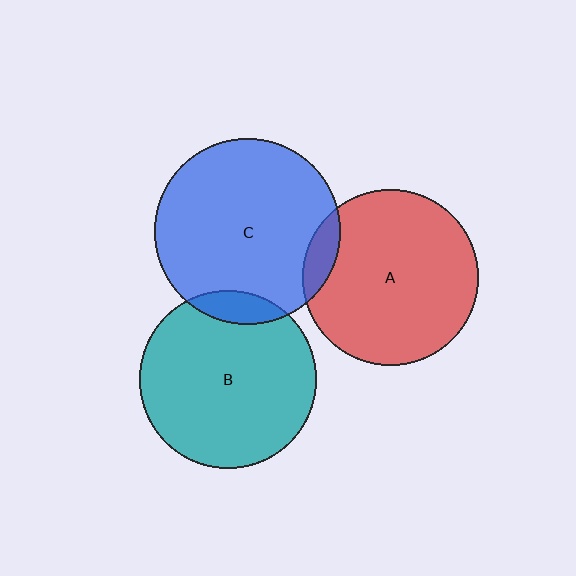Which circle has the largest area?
Circle C (blue).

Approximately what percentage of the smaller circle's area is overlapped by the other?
Approximately 10%.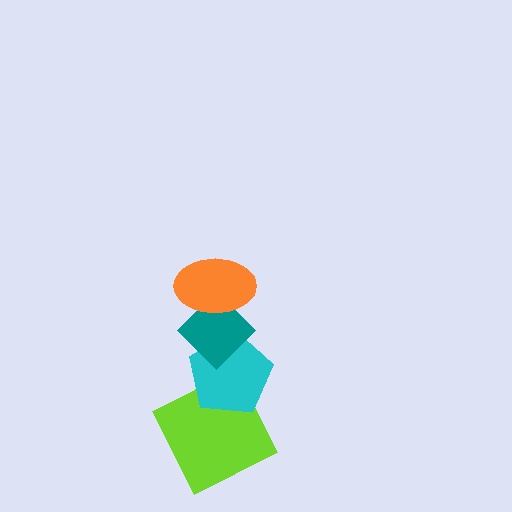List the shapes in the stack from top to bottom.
From top to bottom: the orange ellipse, the teal diamond, the cyan pentagon, the lime square.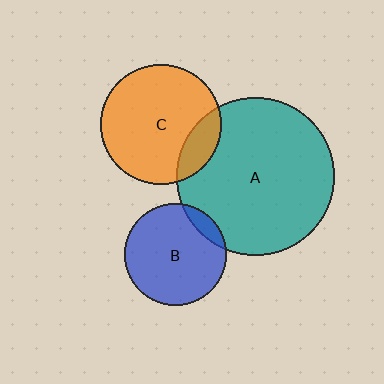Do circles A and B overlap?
Yes.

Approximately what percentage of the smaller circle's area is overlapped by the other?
Approximately 10%.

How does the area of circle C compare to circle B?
Approximately 1.4 times.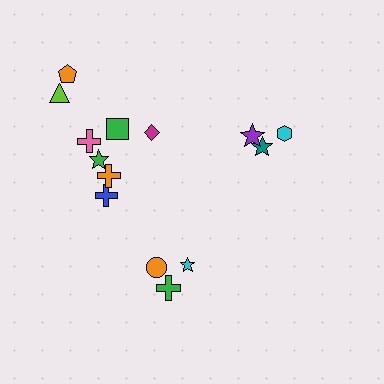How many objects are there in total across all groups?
There are 14 objects.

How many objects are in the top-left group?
There are 8 objects.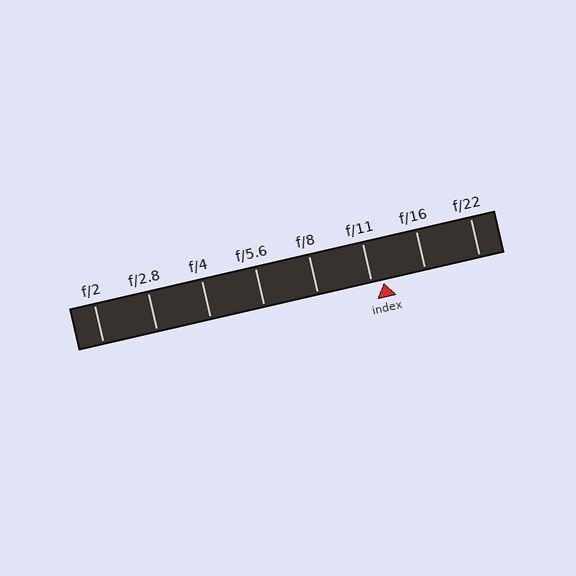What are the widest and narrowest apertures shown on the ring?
The widest aperture shown is f/2 and the narrowest is f/22.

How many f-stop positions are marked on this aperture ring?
There are 8 f-stop positions marked.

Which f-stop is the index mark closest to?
The index mark is closest to f/11.